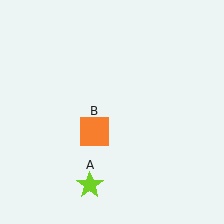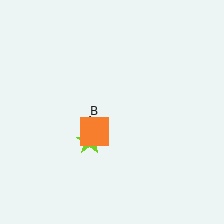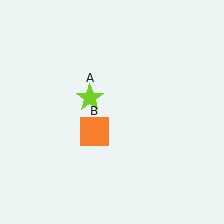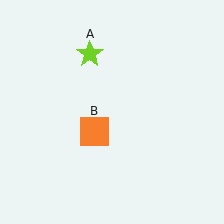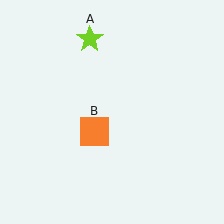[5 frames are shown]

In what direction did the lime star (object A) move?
The lime star (object A) moved up.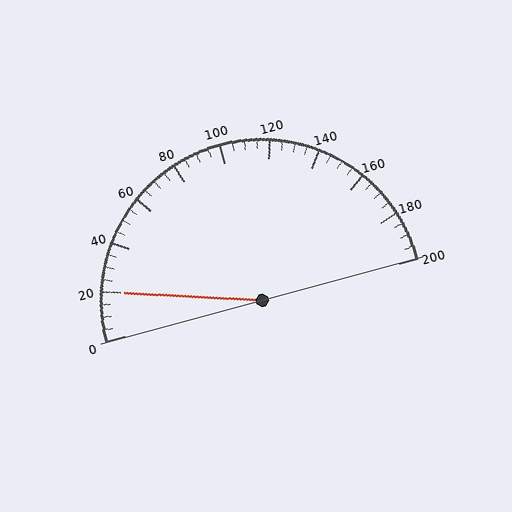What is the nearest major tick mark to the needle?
The nearest major tick mark is 20.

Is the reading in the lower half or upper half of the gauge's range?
The reading is in the lower half of the range (0 to 200).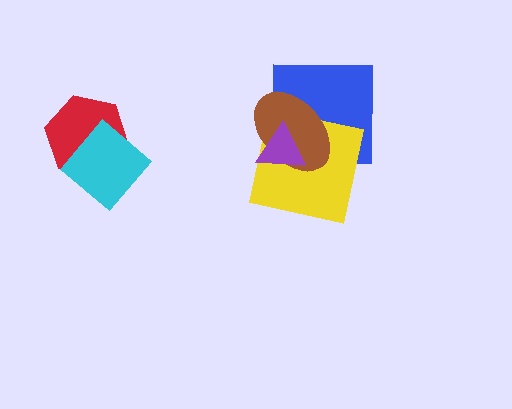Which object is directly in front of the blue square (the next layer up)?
The yellow square is directly in front of the blue square.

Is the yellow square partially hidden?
Yes, it is partially covered by another shape.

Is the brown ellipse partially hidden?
Yes, it is partially covered by another shape.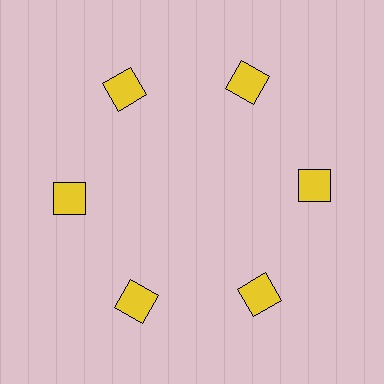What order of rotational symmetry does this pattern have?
This pattern has 6-fold rotational symmetry.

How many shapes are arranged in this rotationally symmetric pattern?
There are 6 shapes, arranged in 6 groups of 1.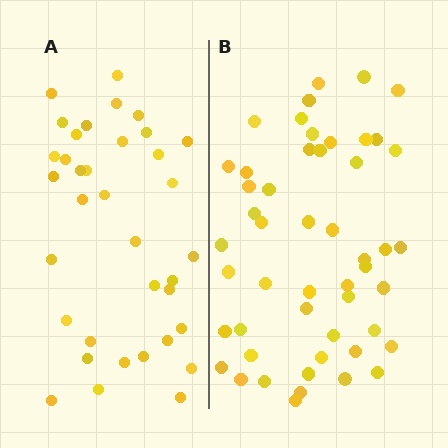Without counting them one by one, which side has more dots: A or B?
Region B (the right region) has more dots.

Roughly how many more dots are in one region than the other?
Region B has approximately 15 more dots than region A.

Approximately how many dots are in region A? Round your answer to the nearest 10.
About 40 dots. (The exact count is 36, which rounds to 40.)